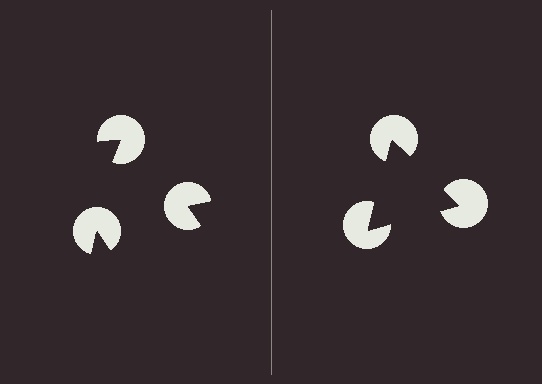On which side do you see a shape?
An illusory triangle appears on the right side. On the left side the wedge cuts are rotated, so no coherent shape forms.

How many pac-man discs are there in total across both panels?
6 — 3 on each side.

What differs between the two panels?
The pac-man discs are positioned identically on both sides; only the wedge orientations differ. On the right they align to a triangle; on the left they are misaligned.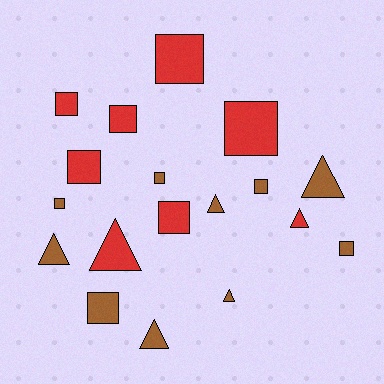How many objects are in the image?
There are 18 objects.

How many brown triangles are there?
There are 5 brown triangles.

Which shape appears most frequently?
Square, with 11 objects.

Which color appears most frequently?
Brown, with 10 objects.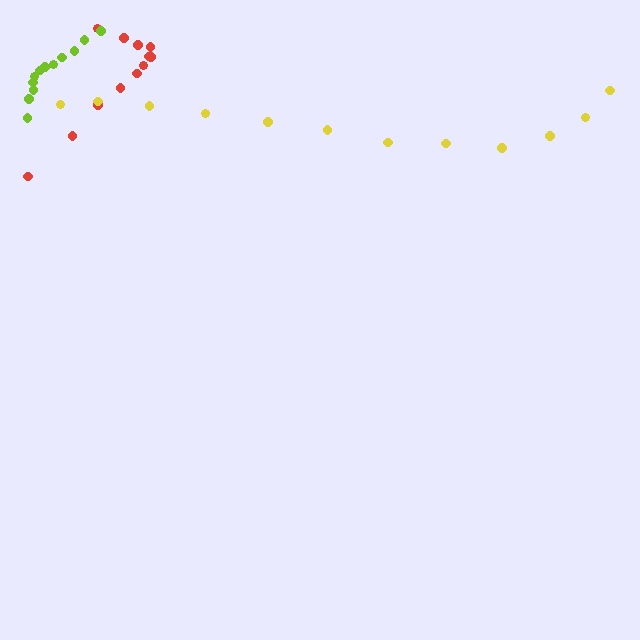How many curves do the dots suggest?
There are 3 distinct paths.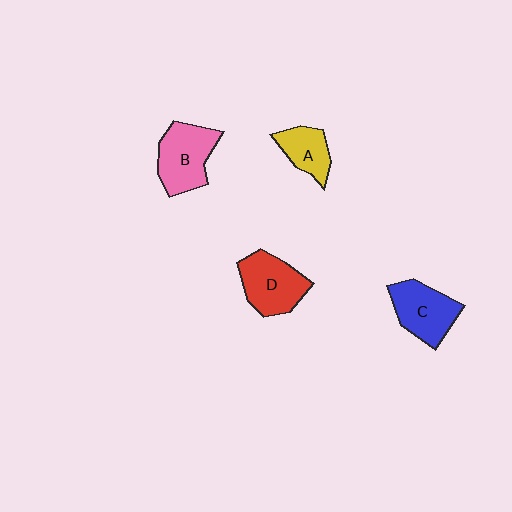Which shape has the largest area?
Shape B (pink).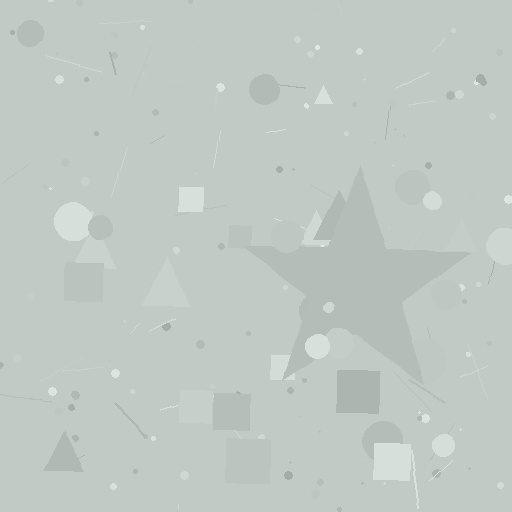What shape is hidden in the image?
A star is hidden in the image.